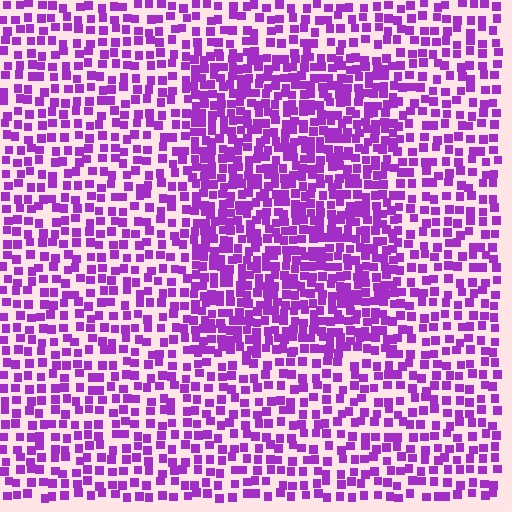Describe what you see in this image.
The image contains small purple elements arranged at two different densities. A rectangle-shaped region is visible where the elements are more densely packed than the surrounding area.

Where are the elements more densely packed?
The elements are more densely packed inside the rectangle boundary.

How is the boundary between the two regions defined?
The boundary is defined by a change in element density (approximately 1.7x ratio). All elements are the same color, size, and shape.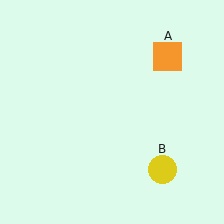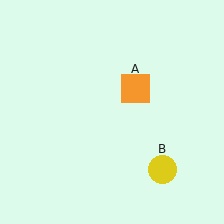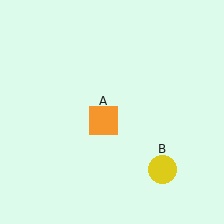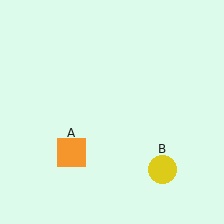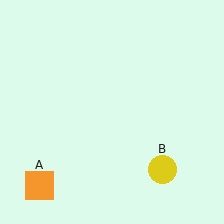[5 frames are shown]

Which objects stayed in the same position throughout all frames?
Yellow circle (object B) remained stationary.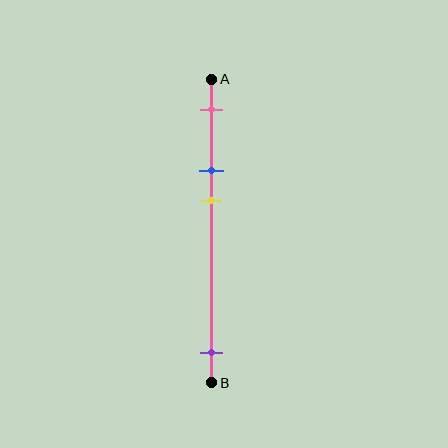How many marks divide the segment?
There are 4 marks dividing the segment.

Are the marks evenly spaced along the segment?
No, the marks are not evenly spaced.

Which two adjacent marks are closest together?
The blue and yellow marks are the closest adjacent pair.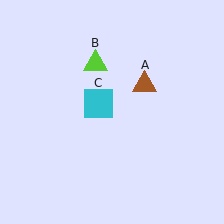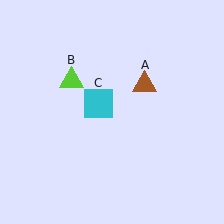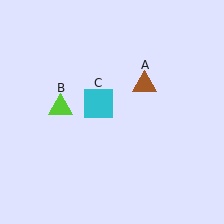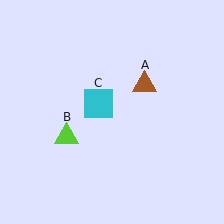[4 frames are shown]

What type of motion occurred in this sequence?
The lime triangle (object B) rotated counterclockwise around the center of the scene.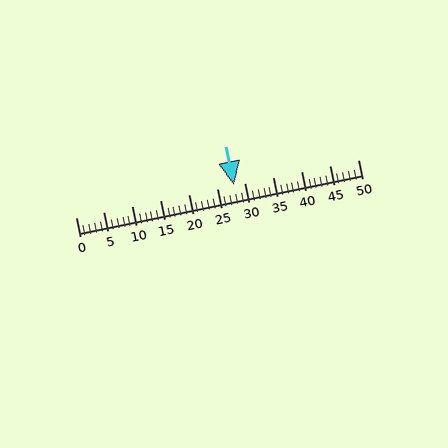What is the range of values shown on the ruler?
The ruler shows values from 0 to 50.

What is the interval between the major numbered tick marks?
The major tick marks are spaced 5 units apart.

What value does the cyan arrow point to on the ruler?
The cyan arrow points to approximately 28.